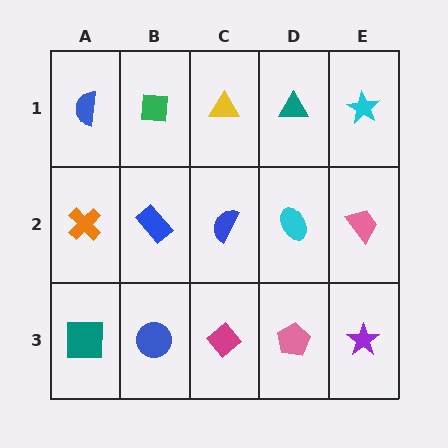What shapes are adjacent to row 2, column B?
A green square (row 1, column B), a blue circle (row 3, column B), an orange cross (row 2, column A), a blue semicircle (row 2, column C).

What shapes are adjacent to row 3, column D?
A cyan ellipse (row 2, column D), a magenta diamond (row 3, column C), a purple star (row 3, column E).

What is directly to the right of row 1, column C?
A teal triangle.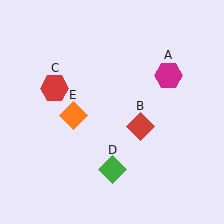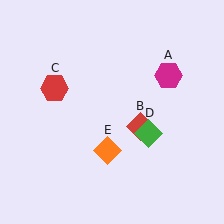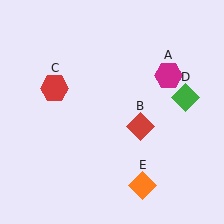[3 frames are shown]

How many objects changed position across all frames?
2 objects changed position: green diamond (object D), orange diamond (object E).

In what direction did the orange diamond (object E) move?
The orange diamond (object E) moved down and to the right.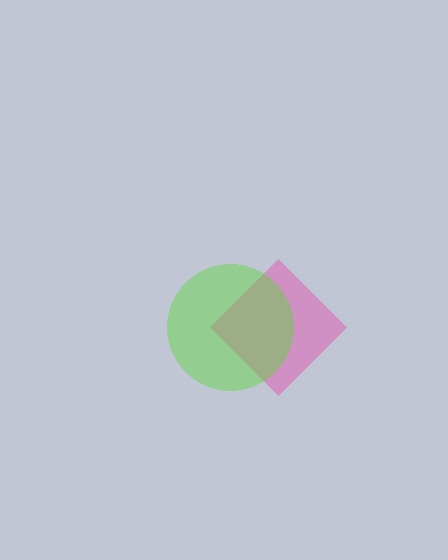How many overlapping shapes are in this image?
There are 2 overlapping shapes in the image.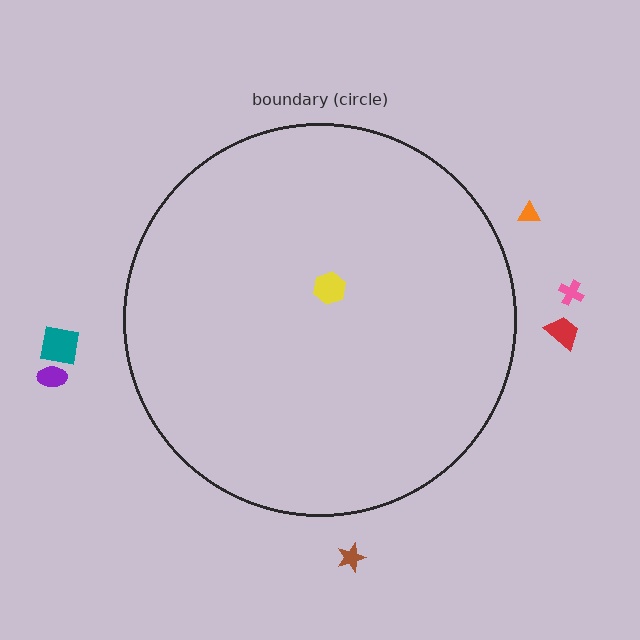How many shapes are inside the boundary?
1 inside, 6 outside.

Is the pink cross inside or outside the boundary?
Outside.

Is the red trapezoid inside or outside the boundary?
Outside.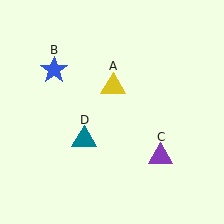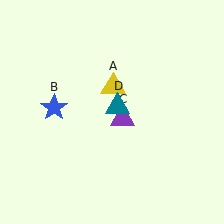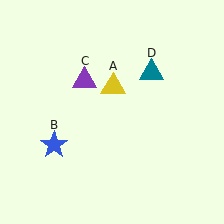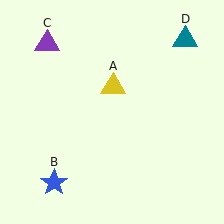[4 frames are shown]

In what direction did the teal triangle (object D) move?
The teal triangle (object D) moved up and to the right.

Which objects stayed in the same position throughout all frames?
Yellow triangle (object A) remained stationary.